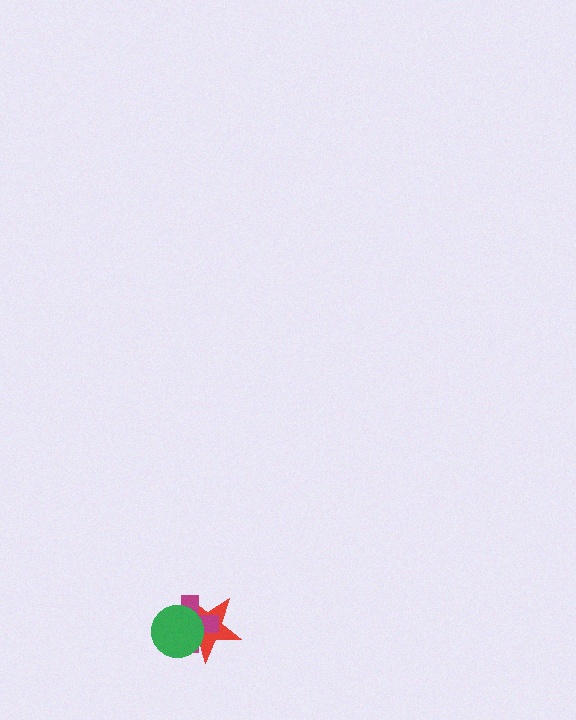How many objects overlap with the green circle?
2 objects overlap with the green circle.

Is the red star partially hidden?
Yes, it is partially covered by another shape.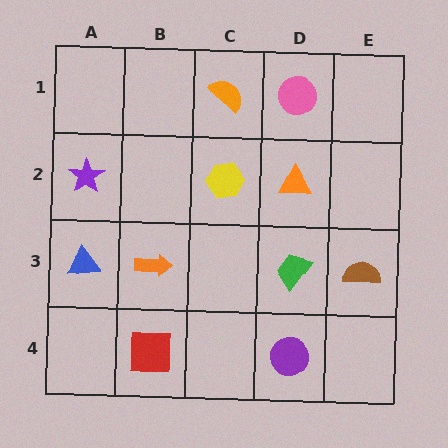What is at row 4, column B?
A red square.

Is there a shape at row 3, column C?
No, that cell is empty.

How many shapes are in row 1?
2 shapes.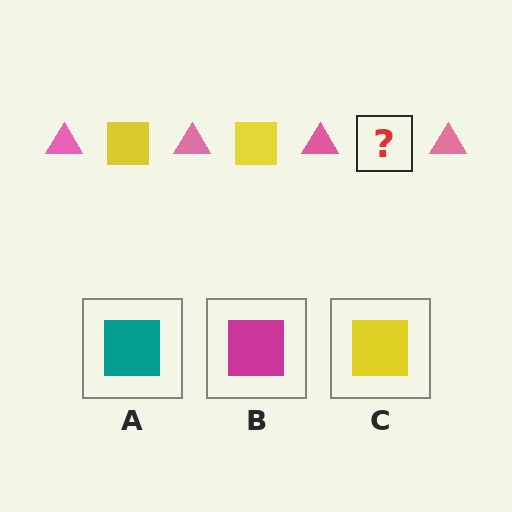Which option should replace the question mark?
Option C.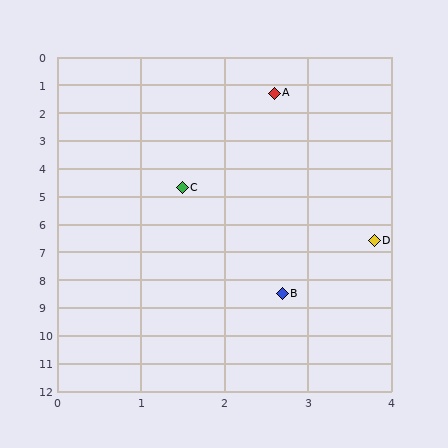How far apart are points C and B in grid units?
Points C and B are about 4.0 grid units apart.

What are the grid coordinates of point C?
Point C is at approximately (1.5, 4.7).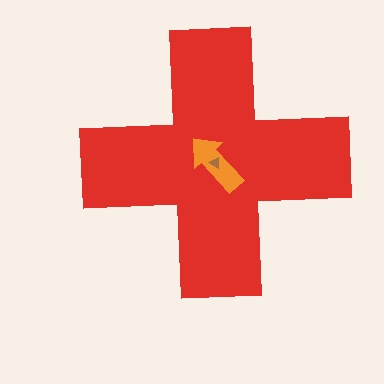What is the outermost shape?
The red cross.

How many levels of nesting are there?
3.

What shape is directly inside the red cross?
The orange arrow.